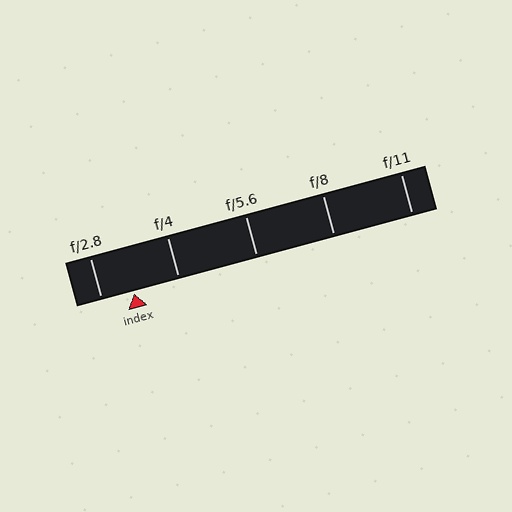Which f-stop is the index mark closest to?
The index mark is closest to f/2.8.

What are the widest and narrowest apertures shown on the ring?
The widest aperture shown is f/2.8 and the narrowest is f/11.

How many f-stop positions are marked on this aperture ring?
There are 5 f-stop positions marked.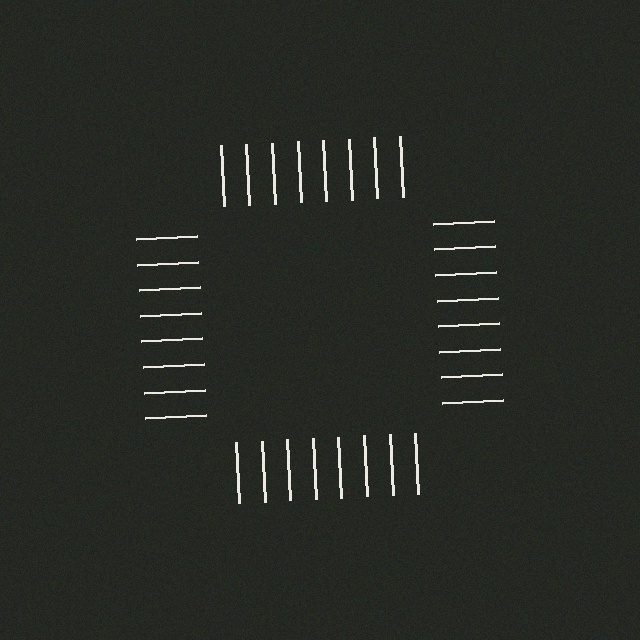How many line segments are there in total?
32 — 8 along each of the 4 edges.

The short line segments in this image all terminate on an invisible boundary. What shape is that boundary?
An illusory square — the line segments terminate on its edges but no continuous stroke is drawn.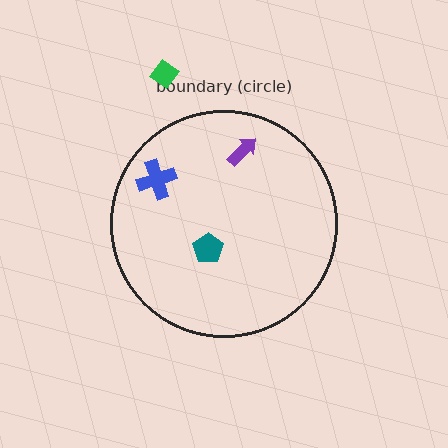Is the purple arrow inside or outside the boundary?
Inside.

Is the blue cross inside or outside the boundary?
Inside.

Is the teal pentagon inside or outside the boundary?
Inside.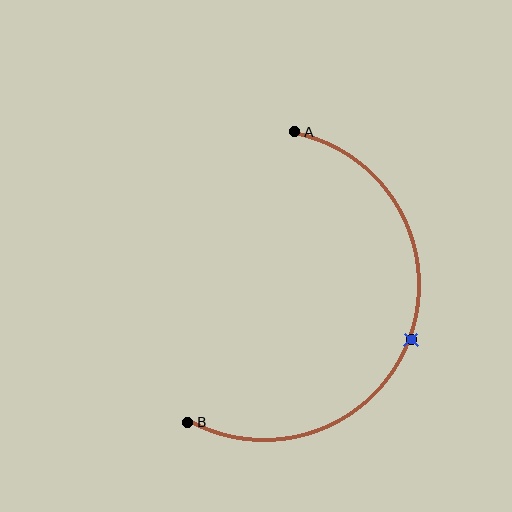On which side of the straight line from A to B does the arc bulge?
The arc bulges to the right of the straight line connecting A and B.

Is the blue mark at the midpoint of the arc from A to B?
Yes. The blue mark lies on the arc at equal arc-length from both A and B — it is the arc midpoint.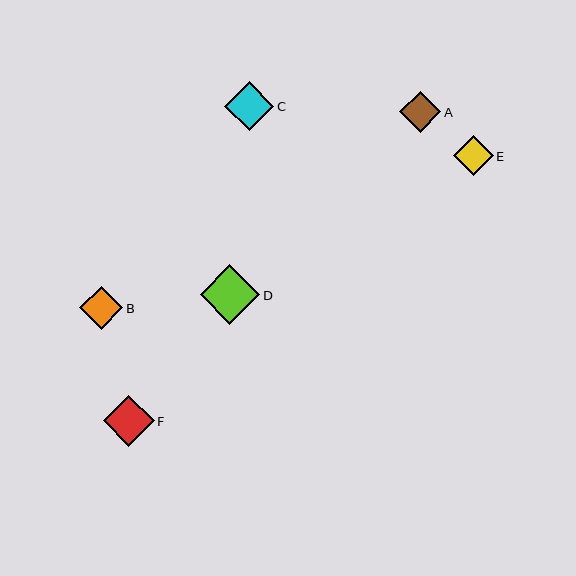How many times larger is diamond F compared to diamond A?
Diamond F is approximately 1.2 times the size of diamond A.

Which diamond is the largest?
Diamond D is the largest with a size of approximately 60 pixels.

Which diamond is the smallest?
Diamond E is the smallest with a size of approximately 40 pixels.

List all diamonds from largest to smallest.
From largest to smallest: D, F, C, B, A, E.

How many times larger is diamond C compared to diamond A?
Diamond C is approximately 1.2 times the size of diamond A.